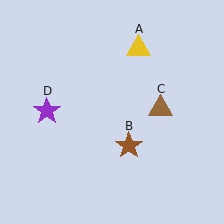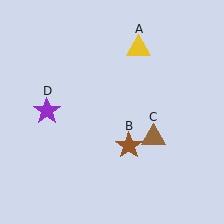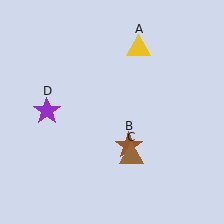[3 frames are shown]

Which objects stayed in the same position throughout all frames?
Yellow triangle (object A) and brown star (object B) and purple star (object D) remained stationary.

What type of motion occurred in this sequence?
The brown triangle (object C) rotated clockwise around the center of the scene.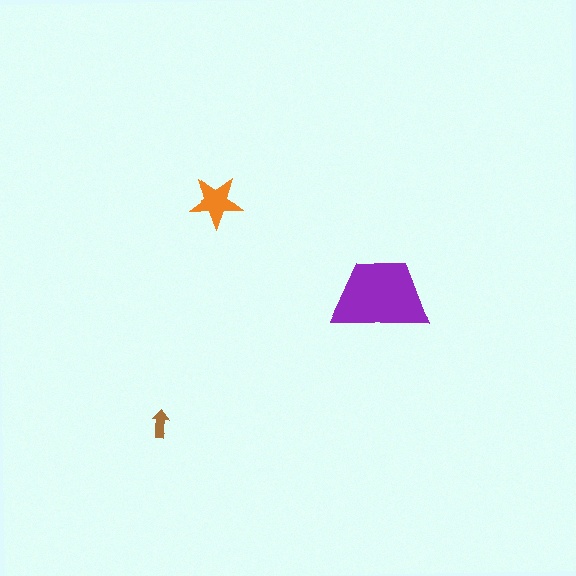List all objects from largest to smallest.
The purple trapezoid, the orange star, the brown arrow.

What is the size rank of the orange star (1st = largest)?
2nd.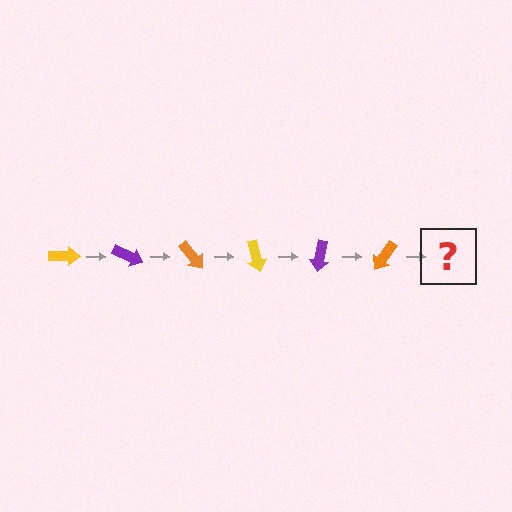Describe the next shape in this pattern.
It should be a yellow arrow, rotated 150 degrees from the start.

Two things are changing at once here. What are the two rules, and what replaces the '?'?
The two rules are that it rotates 25 degrees each step and the color cycles through yellow, purple, and orange. The '?' should be a yellow arrow, rotated 150 degrees from the start.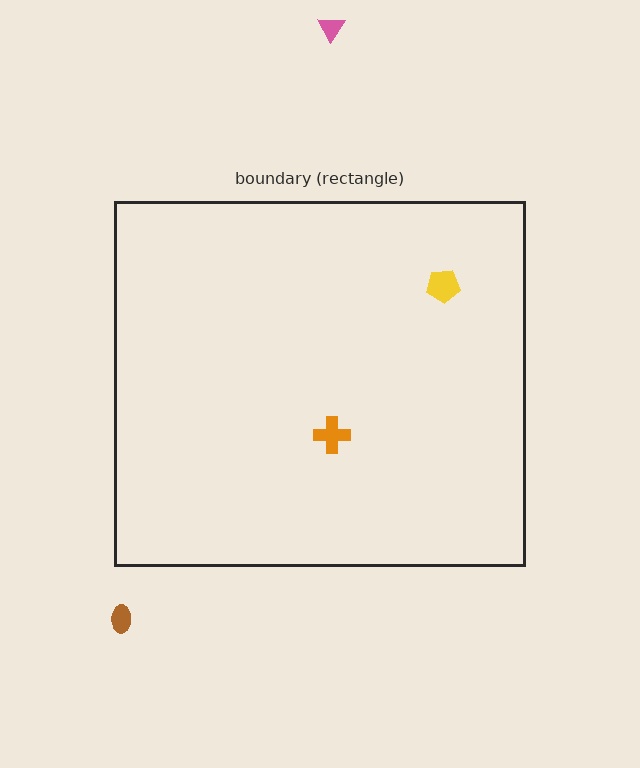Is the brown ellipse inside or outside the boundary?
Outside.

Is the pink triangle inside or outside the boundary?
Outside.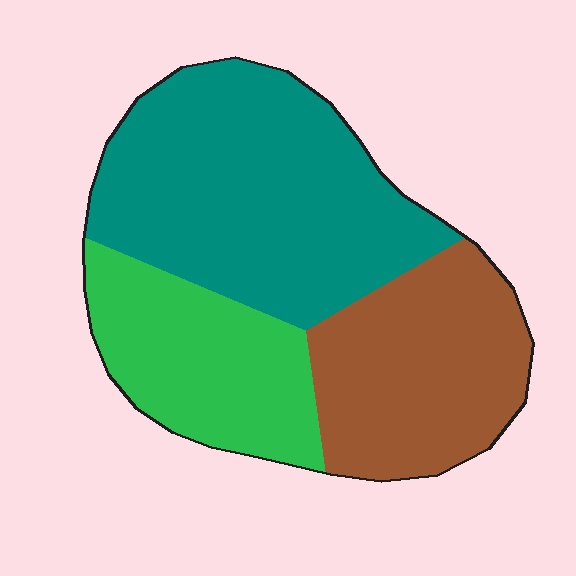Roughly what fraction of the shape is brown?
Brown covers roughly 30% of the shape.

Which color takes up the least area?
Green, at roughly 25%.